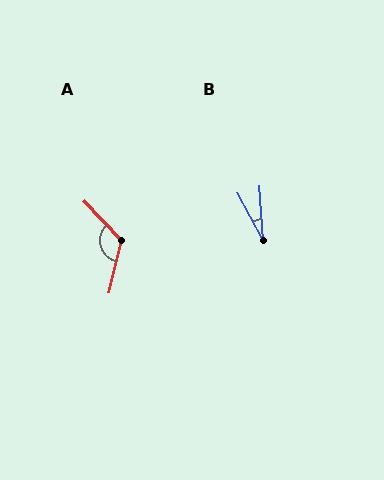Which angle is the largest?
A, at approximately 123 degrees.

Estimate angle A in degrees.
Approximately 123 degrees.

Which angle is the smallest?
B, at approximately 25 degrees.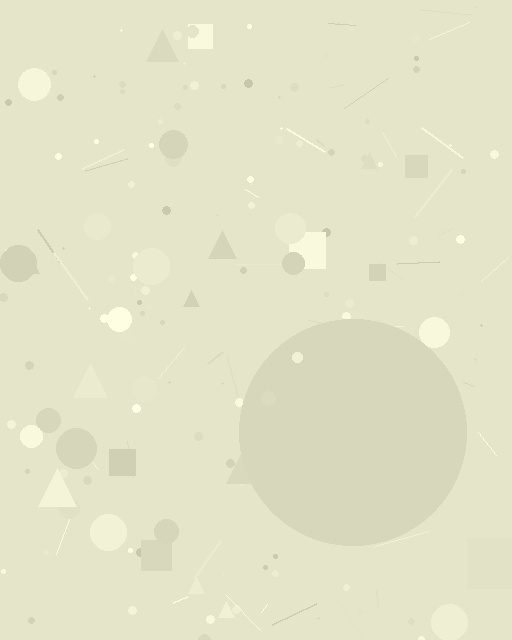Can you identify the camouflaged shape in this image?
The camouflaged shape is a circle.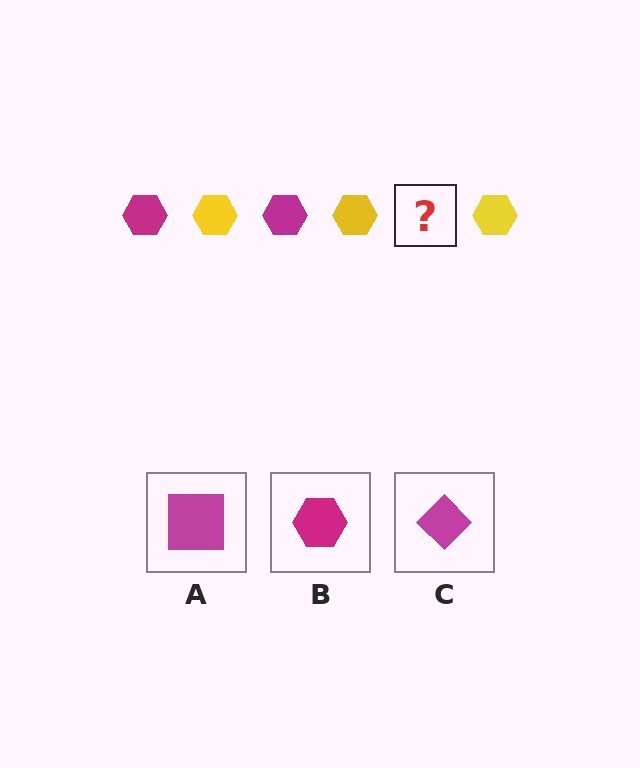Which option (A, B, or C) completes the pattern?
B.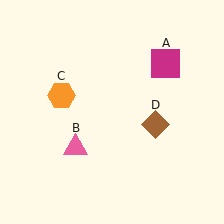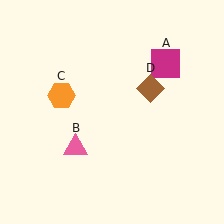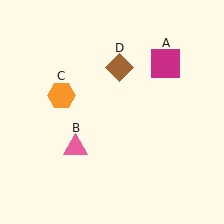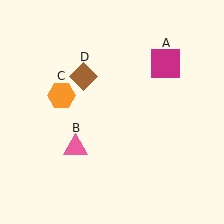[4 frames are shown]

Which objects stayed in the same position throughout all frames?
Magenta square (object A) and pink triangle (object B) and orange hexagon (object C) remained stationary.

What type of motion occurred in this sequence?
The brown diamond (object D) rotated counterclockwise around the center of the scene.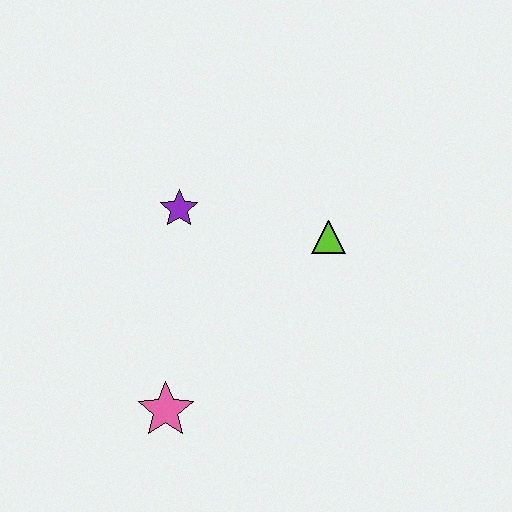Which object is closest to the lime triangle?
The purple star is closest to the lime triangle.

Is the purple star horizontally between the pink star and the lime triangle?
Yes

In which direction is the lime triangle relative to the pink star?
The lime triangle is above the pink star.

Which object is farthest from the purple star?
The pink star is farthest from the purple star.